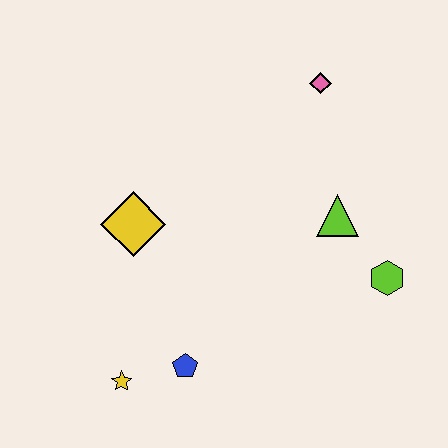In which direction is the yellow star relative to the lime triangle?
The yellow star is to the left of the lime triangle.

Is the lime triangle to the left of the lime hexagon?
Yes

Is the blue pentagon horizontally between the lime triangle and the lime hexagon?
No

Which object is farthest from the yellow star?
The pink diamond is farthest from the yellow star.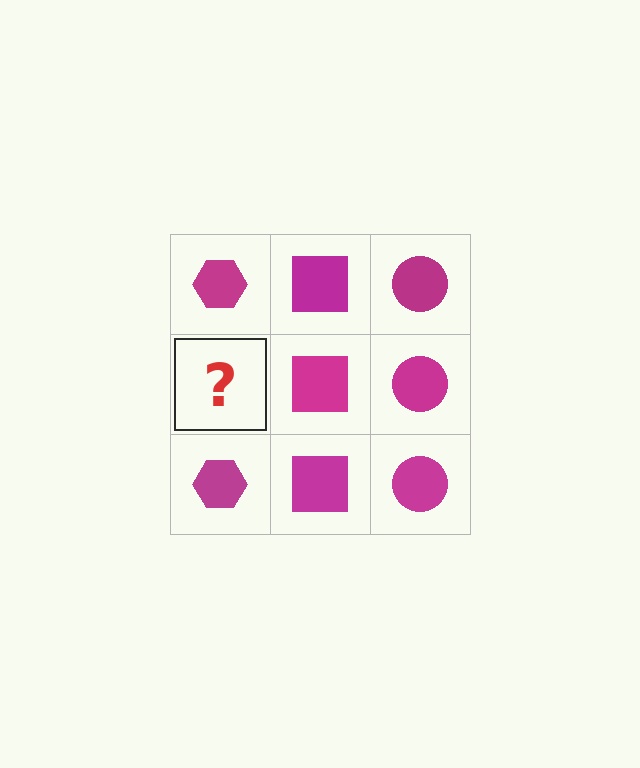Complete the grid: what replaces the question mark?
The question mark should be replaced with a magenta hexagon.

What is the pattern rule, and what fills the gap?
The rule is that each column has a consistent shape. The gap should be filled with a magenta hexagon.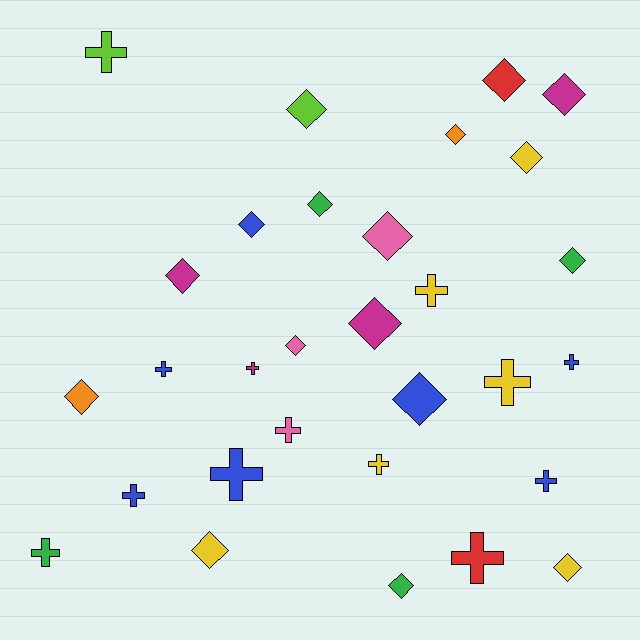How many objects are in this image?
There are 30 objects.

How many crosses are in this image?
There are 13 crosses.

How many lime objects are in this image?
There are 2 lime objects.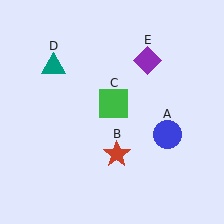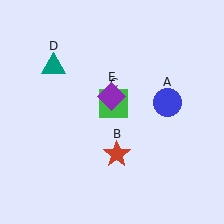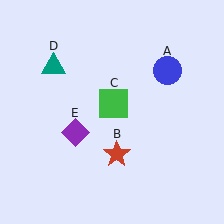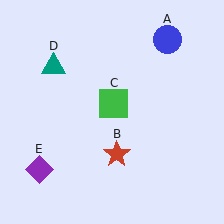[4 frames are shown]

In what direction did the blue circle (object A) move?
The blue circle (object A) moved up.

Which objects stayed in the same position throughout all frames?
Red star (object B) and green square (object C) and teal triangle (object D) remained stationary.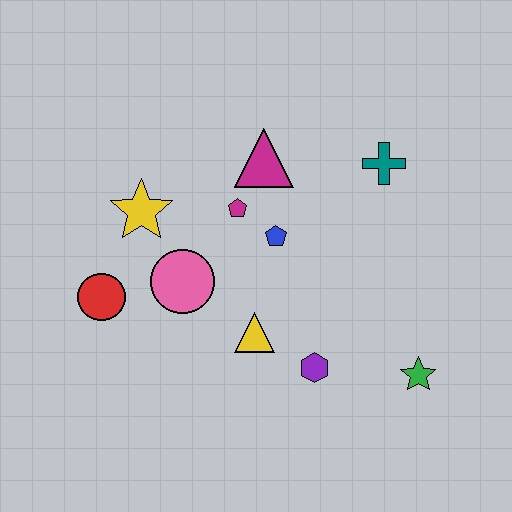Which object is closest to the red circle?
The pink circle is closest to the red circle.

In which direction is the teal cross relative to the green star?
The teal cross is above the green star.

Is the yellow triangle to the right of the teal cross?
No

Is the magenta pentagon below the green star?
No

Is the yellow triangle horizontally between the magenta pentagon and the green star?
Yes